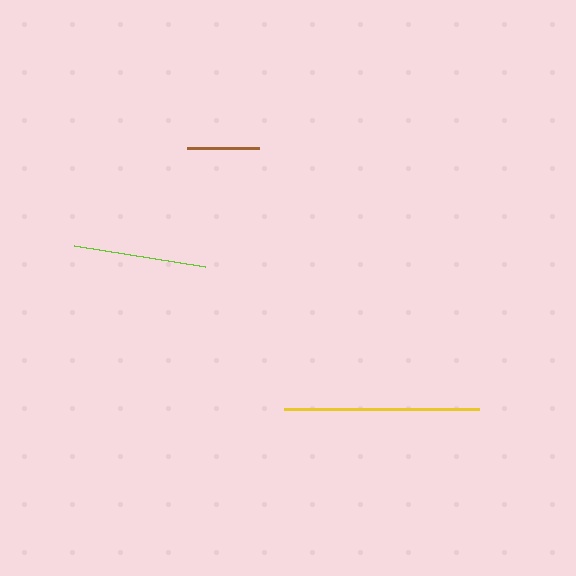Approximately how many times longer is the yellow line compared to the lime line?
The yellow line is approximately 1.5 times the length of the lime line.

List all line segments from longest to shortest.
From longest to shortest: yellow, lime, brown.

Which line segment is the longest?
The yellow line is the longest at approximately 195 pixels.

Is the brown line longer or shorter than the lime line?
The lime line is longer than the brown line.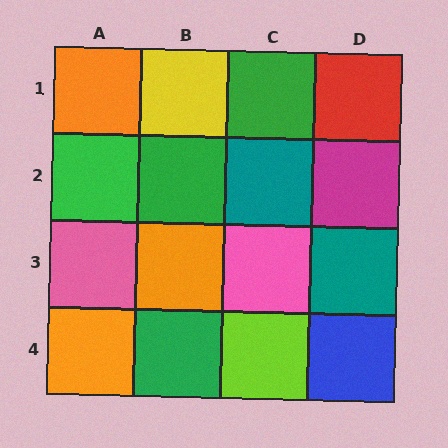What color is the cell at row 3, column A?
Pink.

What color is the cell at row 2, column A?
Green.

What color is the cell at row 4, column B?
Green.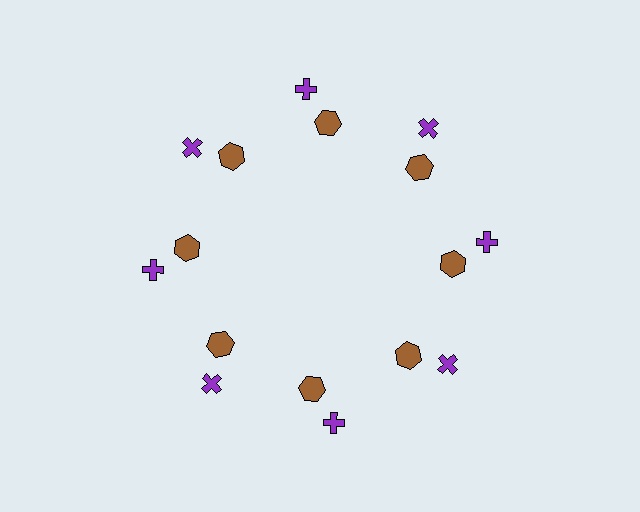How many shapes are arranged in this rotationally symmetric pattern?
There are 16 shapes, arranged in 8 groups of 2.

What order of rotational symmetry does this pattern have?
This pattern has 8-fold rotational symmetry.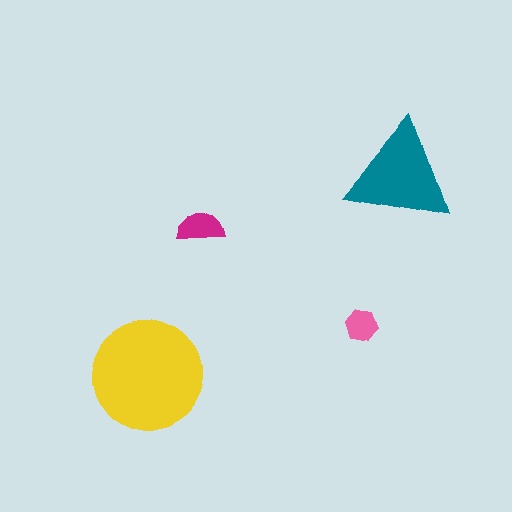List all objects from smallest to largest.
The pink hexagon, the magenta semicircle, the teal triangle, the yellow circle.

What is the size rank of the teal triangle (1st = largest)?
2nd.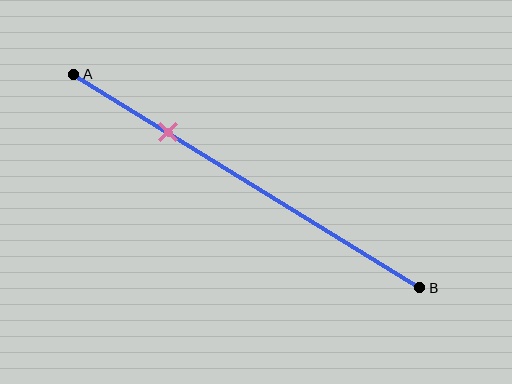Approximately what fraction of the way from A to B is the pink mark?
The pink mark is approximately 25% of the way from A to B.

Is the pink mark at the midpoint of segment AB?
No, the mark is at about 25% from A, not at the 50% midpoint.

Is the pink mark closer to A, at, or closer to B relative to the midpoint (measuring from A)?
The pink mark is closer to point A than the midpoint of segment AB.